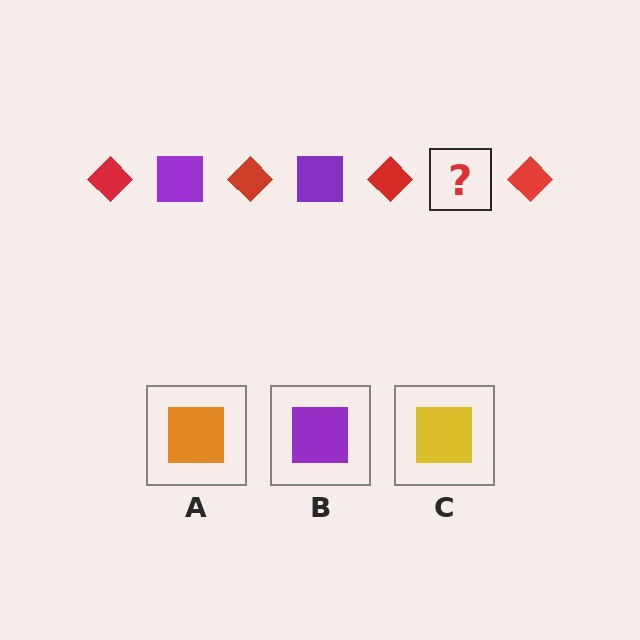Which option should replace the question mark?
Option B.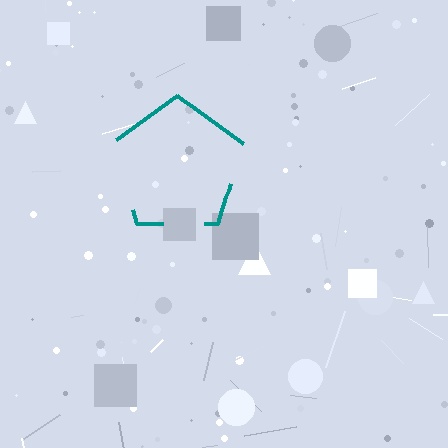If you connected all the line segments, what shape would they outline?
They would outline a pentagon.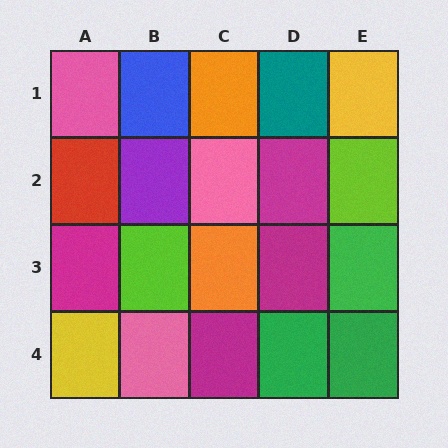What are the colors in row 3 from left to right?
Magenta, lime, orange, magenta, green.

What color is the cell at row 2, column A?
Red.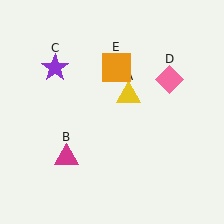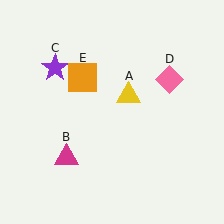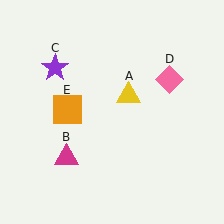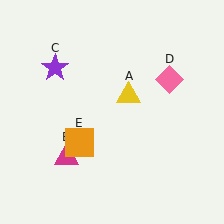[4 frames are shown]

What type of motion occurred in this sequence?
The orange square (object E) rotated counterclockwise around the center of the scene.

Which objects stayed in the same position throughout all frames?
Yellow triangle (object A) and magenta triangle (object B) and purple star (object C) and pink diamond (object D) remained stationary.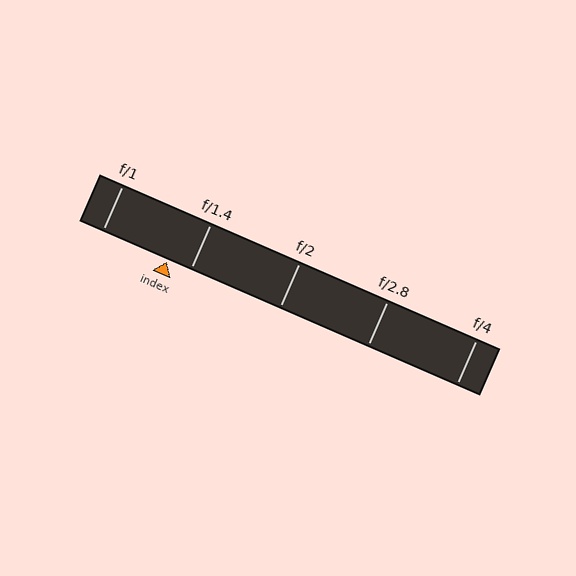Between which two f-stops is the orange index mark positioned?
The index mark is between f/1 and f/1.4.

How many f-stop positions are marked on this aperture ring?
There are 5 f-stop positions marked.